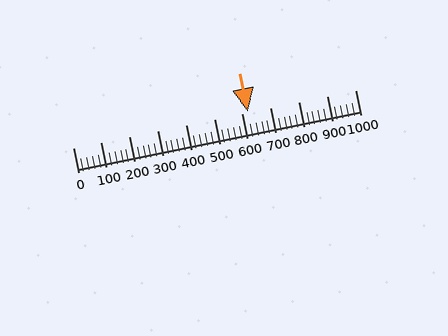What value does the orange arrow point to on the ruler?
The orange arrow points to approximately 620.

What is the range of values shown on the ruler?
The ruler shows values from 0 to 1000.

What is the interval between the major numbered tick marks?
The major tick marks are spaced 100 units apart.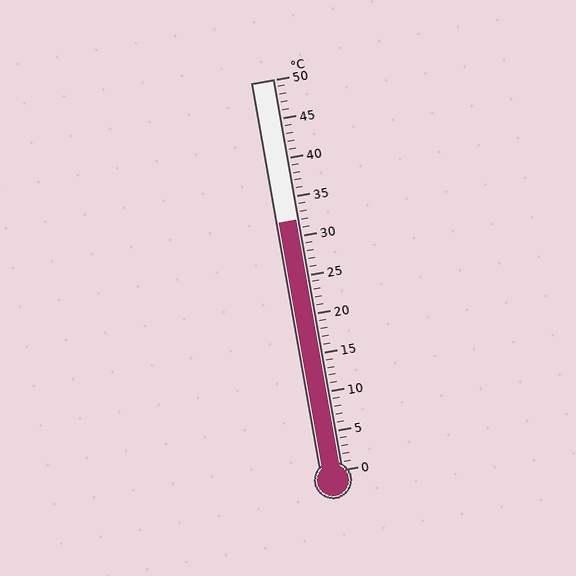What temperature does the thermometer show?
The thermometer shows approximately 32°C.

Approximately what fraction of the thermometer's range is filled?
The thermometer is filled to approximately 65% of its range.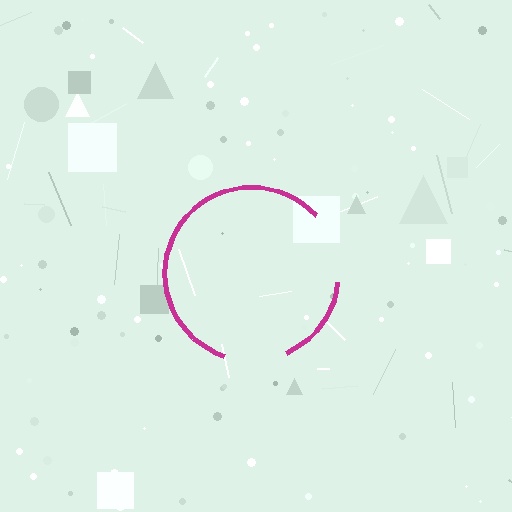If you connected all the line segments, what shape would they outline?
They would outline a circle.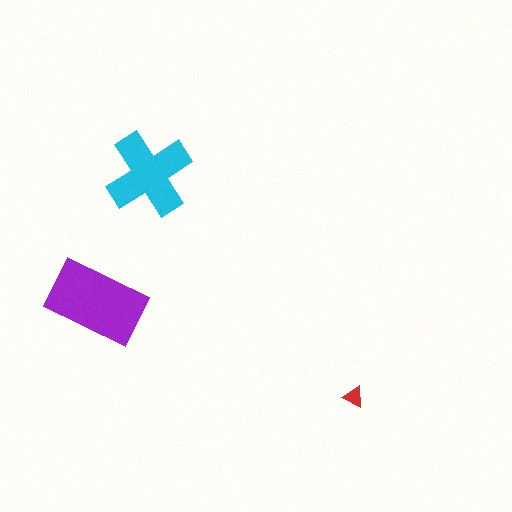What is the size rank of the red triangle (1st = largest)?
3rd.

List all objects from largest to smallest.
The purple rectangle, the cyan cross, the red triangle.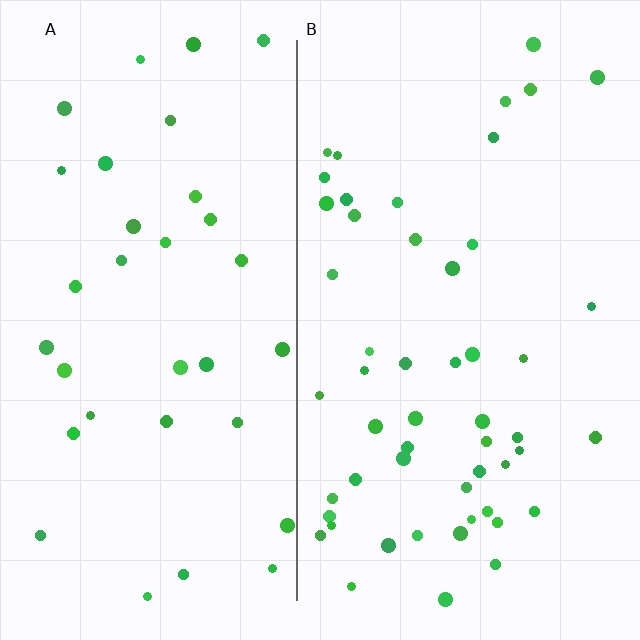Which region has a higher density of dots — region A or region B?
B (the right).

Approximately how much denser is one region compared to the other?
Approximately 1.5× — region B over region A.